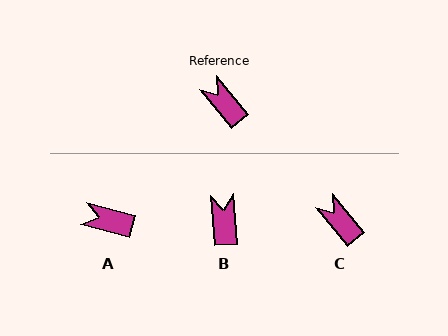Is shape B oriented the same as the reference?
No, it is off by about 35 degrees.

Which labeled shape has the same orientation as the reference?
C.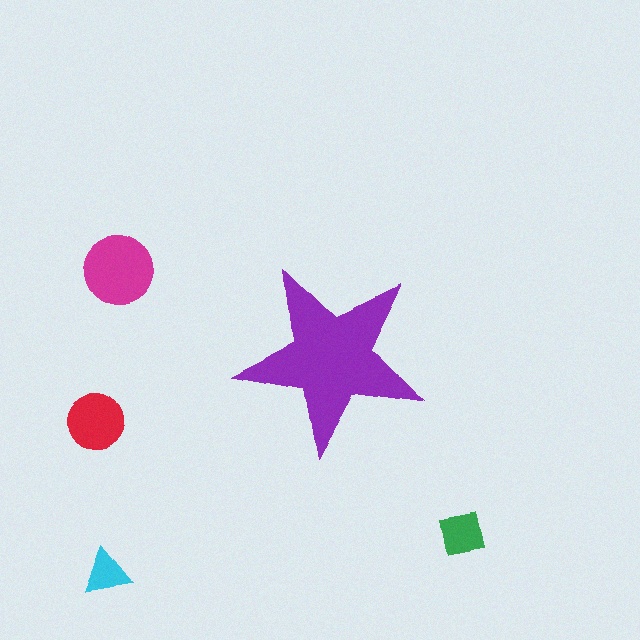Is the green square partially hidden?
No, the green square is fully visible.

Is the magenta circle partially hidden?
No, the magenta circle is fully visible.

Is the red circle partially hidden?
No, the red circle is fully visible.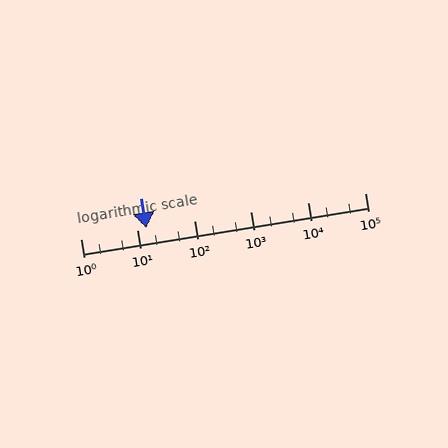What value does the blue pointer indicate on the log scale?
The pointer indicates approximately 14.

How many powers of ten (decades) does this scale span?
The scale spans 5 decades, from 1 to 100000.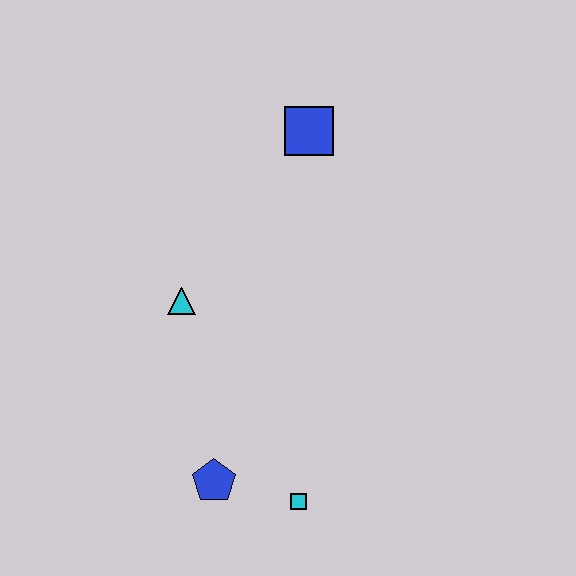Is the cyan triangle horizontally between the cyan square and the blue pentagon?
No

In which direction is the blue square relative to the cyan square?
The blue square is above the cyan square.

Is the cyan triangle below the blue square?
Yes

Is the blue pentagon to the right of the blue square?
No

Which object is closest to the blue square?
The cyan triangle is closest to the blue square.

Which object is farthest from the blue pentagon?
The blue square is farthest from the blue pentagon.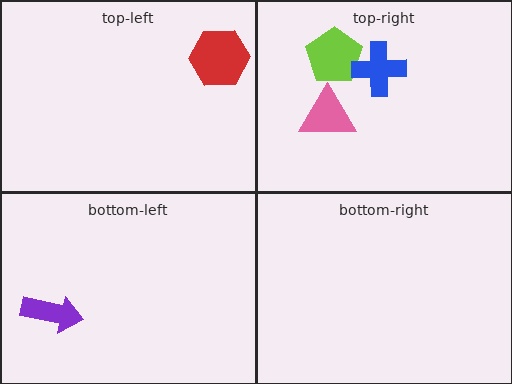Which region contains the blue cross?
The top-right region.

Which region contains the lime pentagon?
The top-right region.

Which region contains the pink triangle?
The top-right region.